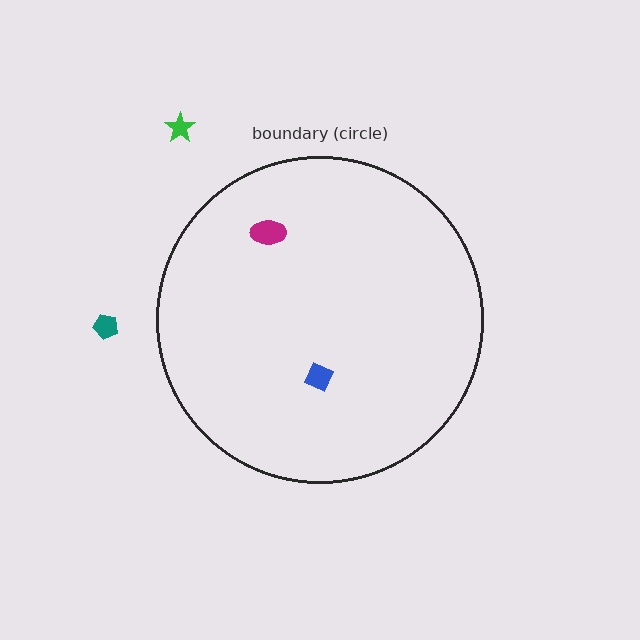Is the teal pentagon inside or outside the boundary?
Outside.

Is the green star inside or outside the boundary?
Outside.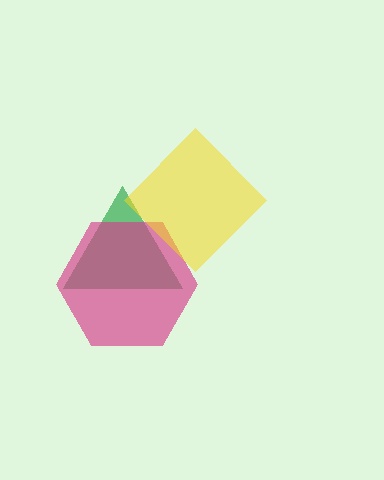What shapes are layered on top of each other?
The layered shapes are: a green triangle, a magenta hexagon, a yellow diamond.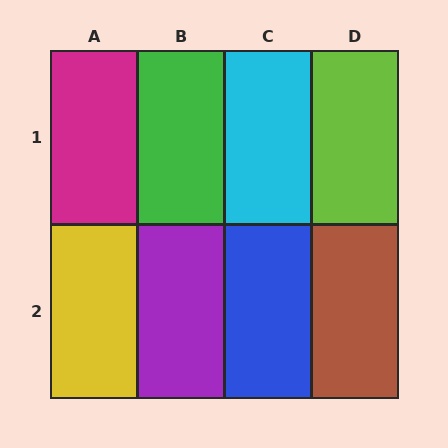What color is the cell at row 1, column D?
Lime.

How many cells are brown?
1 cell is brown.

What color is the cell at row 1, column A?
Magenta.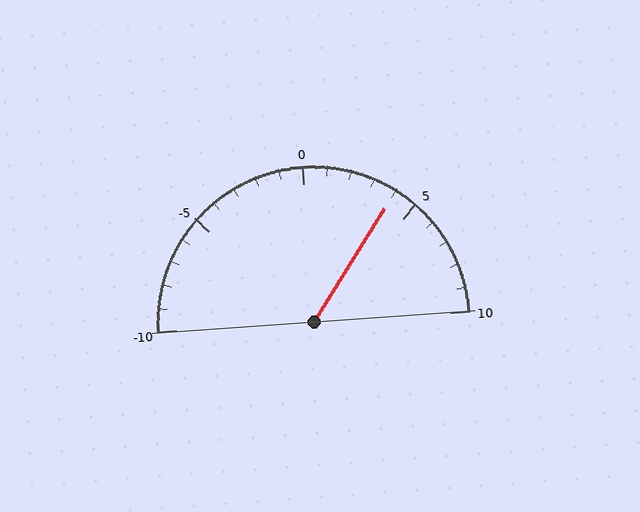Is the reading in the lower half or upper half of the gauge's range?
The reading is in the upper half of the range (-10 to 10).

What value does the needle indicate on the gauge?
The needle indicates approximately 4.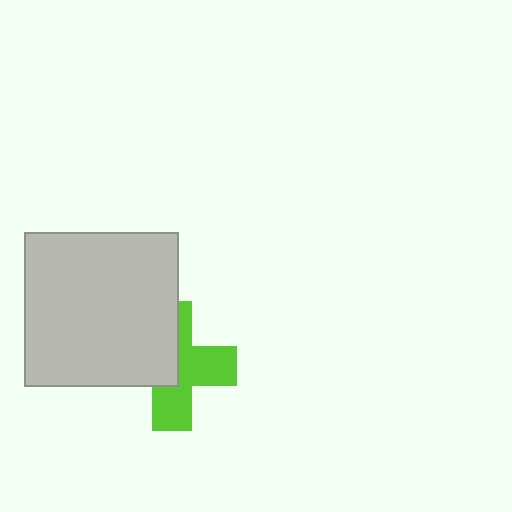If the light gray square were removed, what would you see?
You would see the complete lime cross.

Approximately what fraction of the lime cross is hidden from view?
Roughly 47% of the lime cross is hidden behind the light gray square.